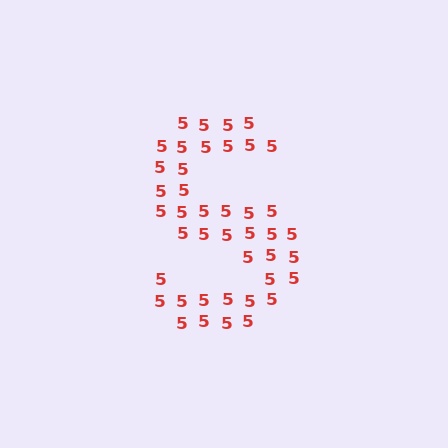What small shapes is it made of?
It is made of small digit 5's.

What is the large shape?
The large shape is the letter S.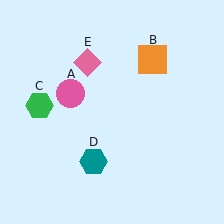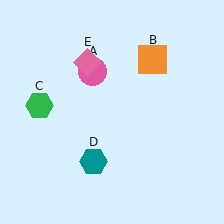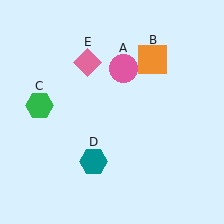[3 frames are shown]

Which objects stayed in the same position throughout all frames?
Orange square (object B) and green hexagon (object C) and teal hexagon (object D) and pink diamond (object E) remained stationary.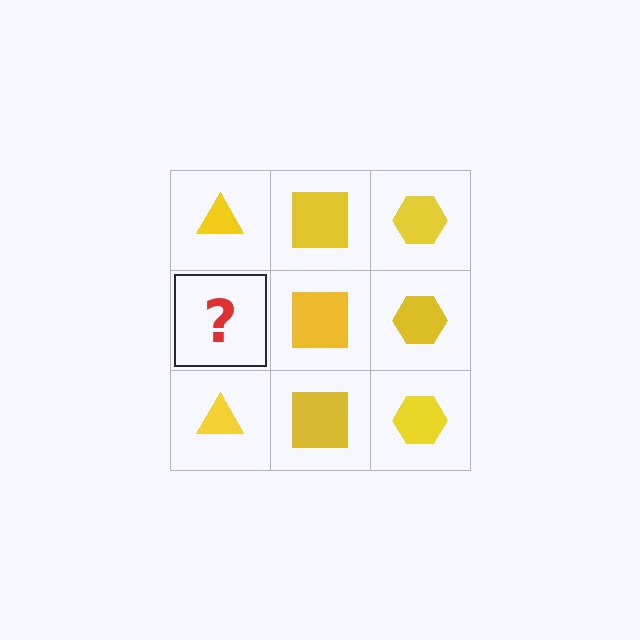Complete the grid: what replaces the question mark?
The question mark should be replaced with a yellow triangle.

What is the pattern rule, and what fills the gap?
The rule is that each column has a consistent shape. The gap should be filled with a yellow triangle.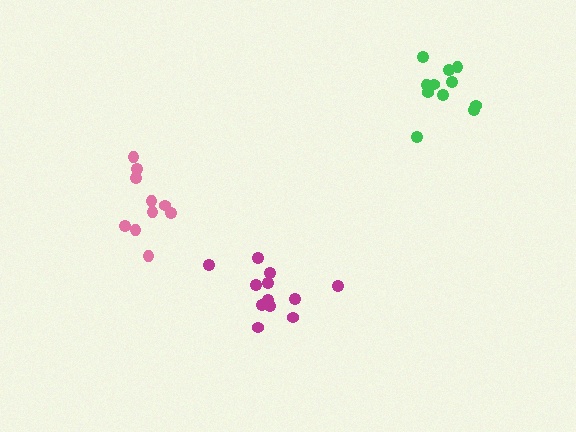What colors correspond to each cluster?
The clusters are colored: pink, green, magenta.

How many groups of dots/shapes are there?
There are 3 groups.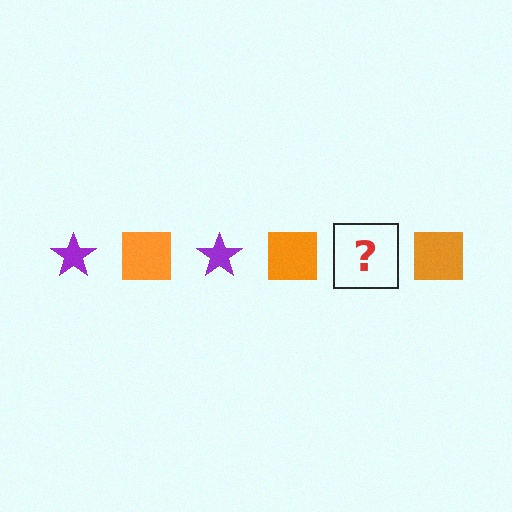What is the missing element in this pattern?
The missing element is a purple star.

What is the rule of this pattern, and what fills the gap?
The rule is that the pattern alternates between purple star and orange square. The gap should be filled with a purple star.